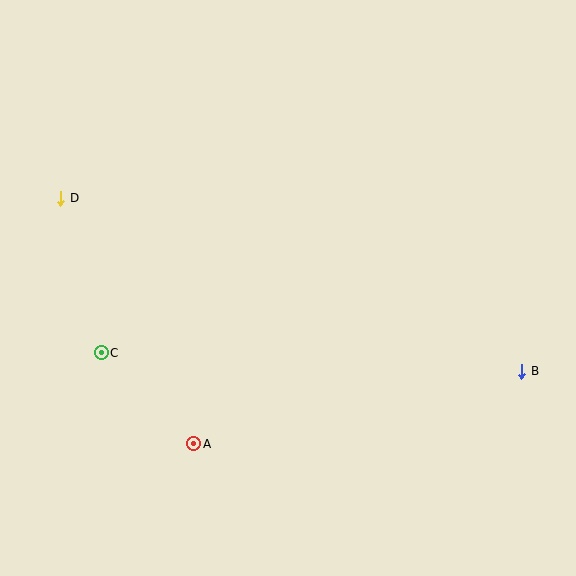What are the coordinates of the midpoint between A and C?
The midpoint between A and C is at (147, 398).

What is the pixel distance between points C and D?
The distance between C and D is 160 pixels.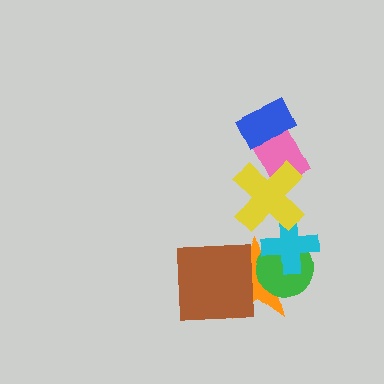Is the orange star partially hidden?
Yes, it is partially covered by another shape.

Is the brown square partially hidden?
No, no other shape covers it.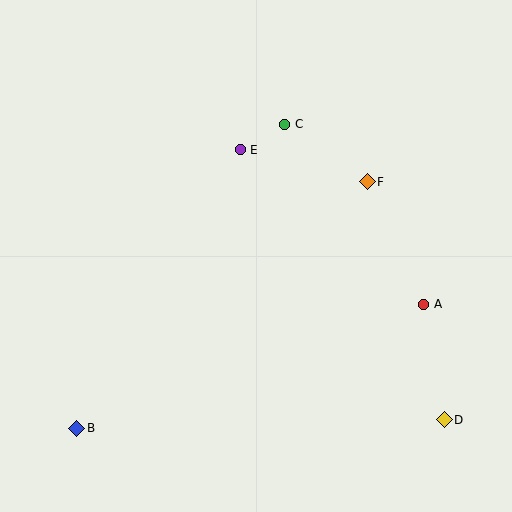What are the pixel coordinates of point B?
Point B is at (77, 428).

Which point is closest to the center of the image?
Point E at (240, 150) is closest to the center.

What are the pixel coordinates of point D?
Point D is at (444, 420).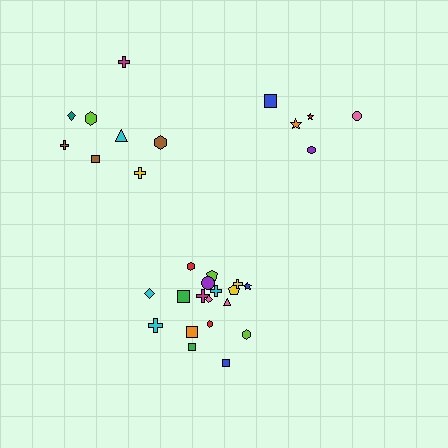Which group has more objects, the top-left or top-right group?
The top-left group.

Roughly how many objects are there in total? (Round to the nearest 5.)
Roughly 30 objects in total.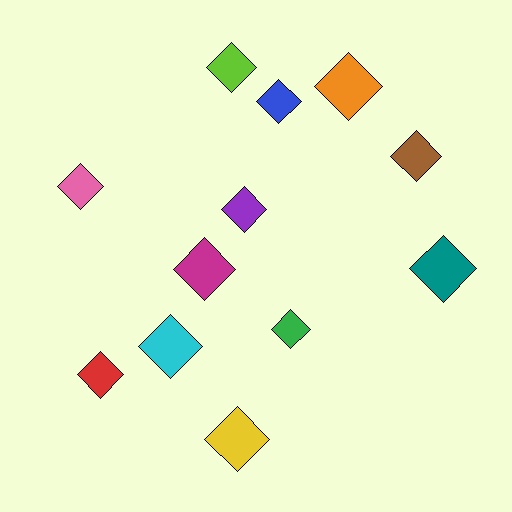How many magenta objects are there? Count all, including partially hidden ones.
There is 1 magenta object.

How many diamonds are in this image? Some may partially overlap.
There are 12 diamonds.